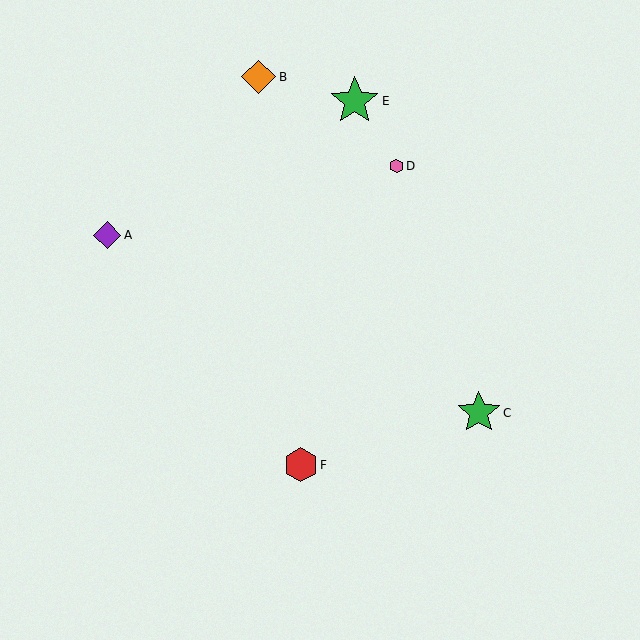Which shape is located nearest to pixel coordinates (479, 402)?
The green star (labeled C) at (479, 413) is nearest to that location.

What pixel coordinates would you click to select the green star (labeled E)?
Click at (355, 101) to select the green star E.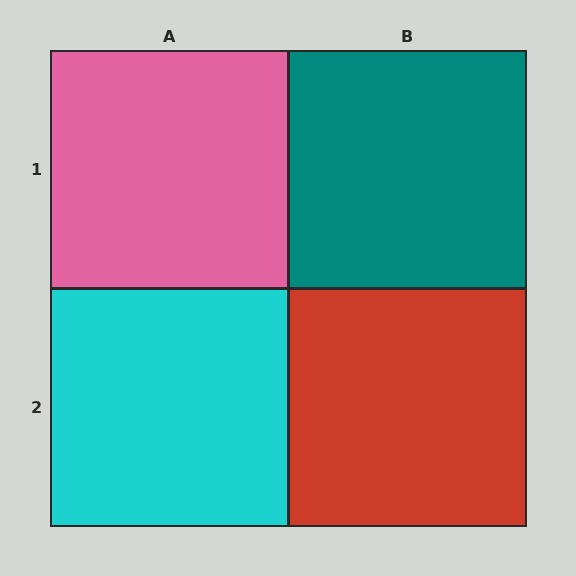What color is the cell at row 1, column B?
Teal.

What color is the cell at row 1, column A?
Pink.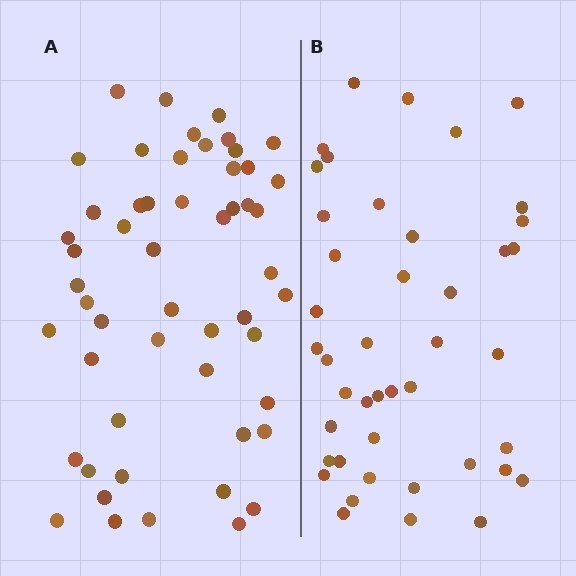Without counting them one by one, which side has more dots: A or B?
Region A (the left region) has more dots.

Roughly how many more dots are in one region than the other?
Region A has roughly 10 or so more dots than region B.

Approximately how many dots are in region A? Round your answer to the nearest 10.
About 50 dots. (The exact count is 53, which rounds to 50.)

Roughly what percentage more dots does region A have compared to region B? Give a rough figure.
About 25% more.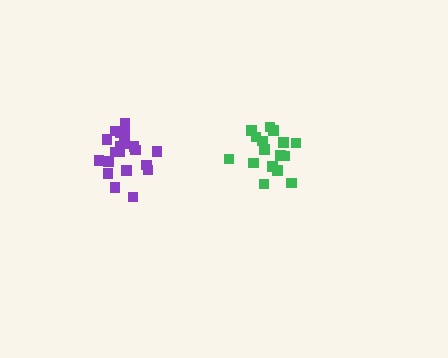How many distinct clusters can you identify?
There are 2 distinct clusters.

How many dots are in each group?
Group 1: 20 dots, Group 2: 17 dots (37 total).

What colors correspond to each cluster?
The clusters are colored: purple, green.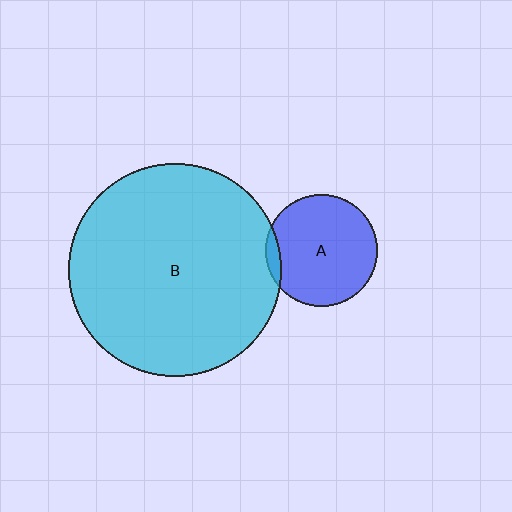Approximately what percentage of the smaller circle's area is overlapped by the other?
Approximately 5%.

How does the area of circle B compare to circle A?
Approximately 3.6 times.